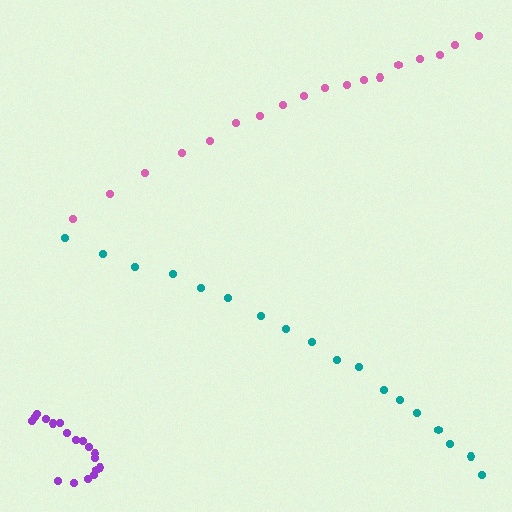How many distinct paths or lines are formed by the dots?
There are 3 distinct paths.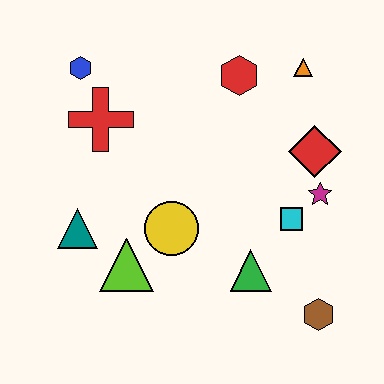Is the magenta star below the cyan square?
No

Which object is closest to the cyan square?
The magenta star is closest to the cyan square.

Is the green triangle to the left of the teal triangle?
No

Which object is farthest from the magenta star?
The blue hexagon is farthest from the magenta star.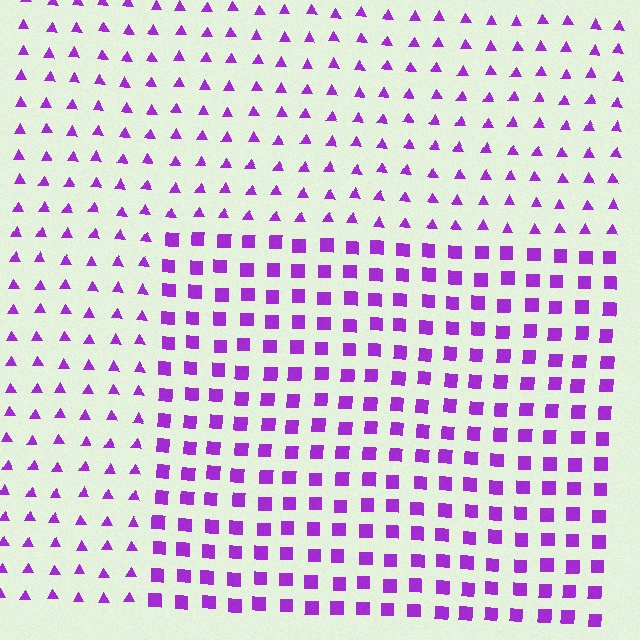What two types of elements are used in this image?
The image uses squares inside the rectangle region and triangles outside it.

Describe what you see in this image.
The image is filled with small purple elements arranged in a uniform grid. A rectangle-shaped region contains squares, while the surrounding area contains triangles. The boundary is defined purely by the change in element shape.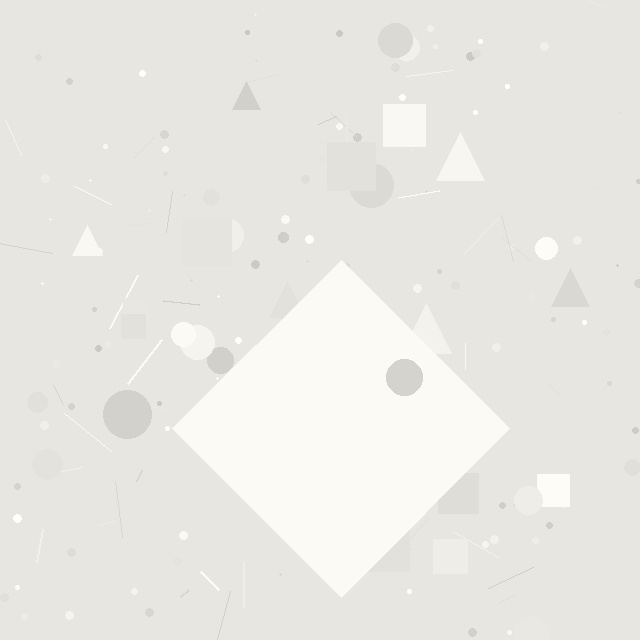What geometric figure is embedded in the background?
A diamond is embedded in the background.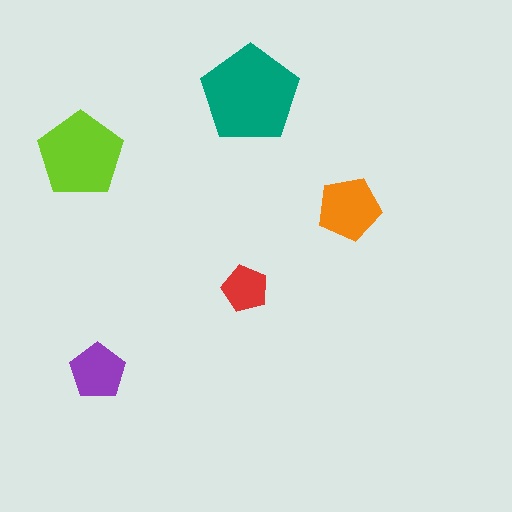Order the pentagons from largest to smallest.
the teal one, the lime one, the orange one, the purple one, the red one.